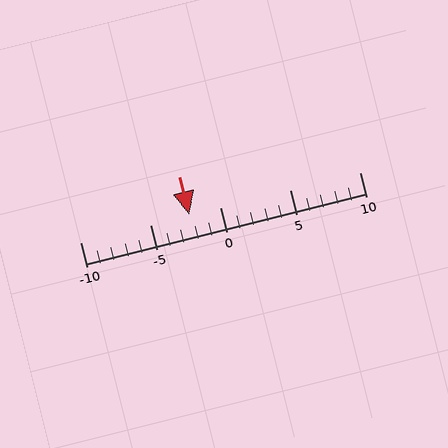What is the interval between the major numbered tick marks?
The major tick marks are spaced 5 units apart.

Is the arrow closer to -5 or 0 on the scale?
The arrow is closer to 0.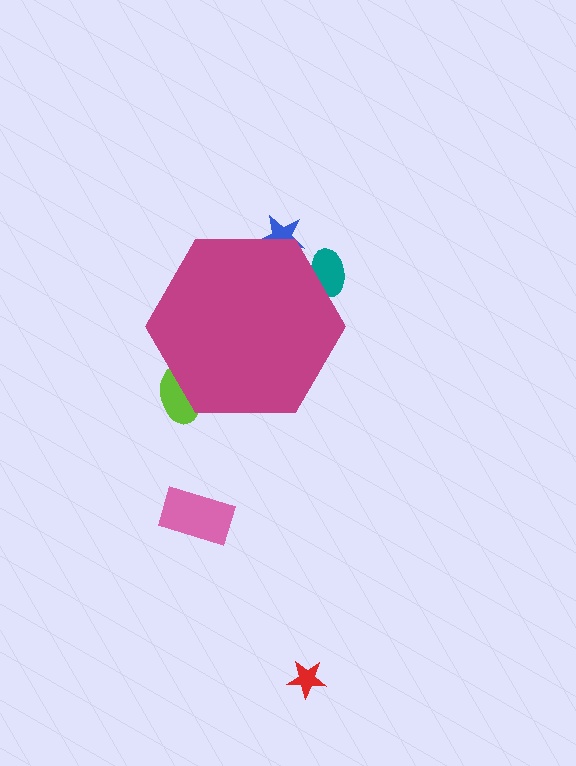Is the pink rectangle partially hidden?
No, the pink rectangle is fully visible.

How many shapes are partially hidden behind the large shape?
3 shapes are partially hidden.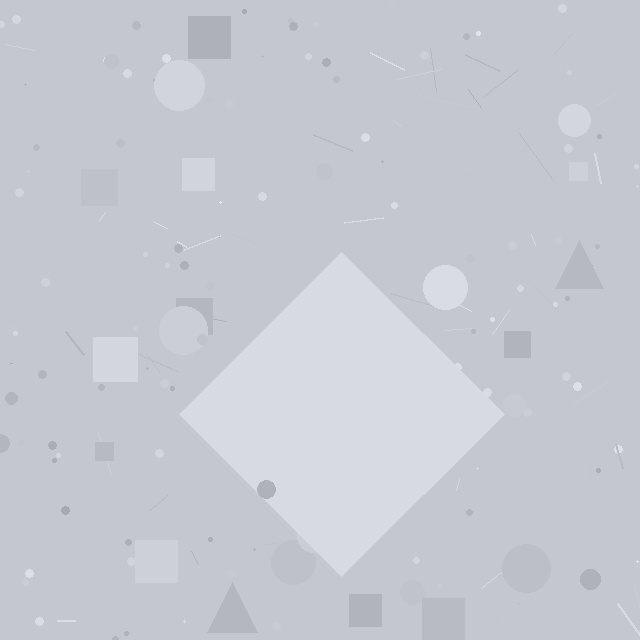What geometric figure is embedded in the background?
A diamond is embedded in the background.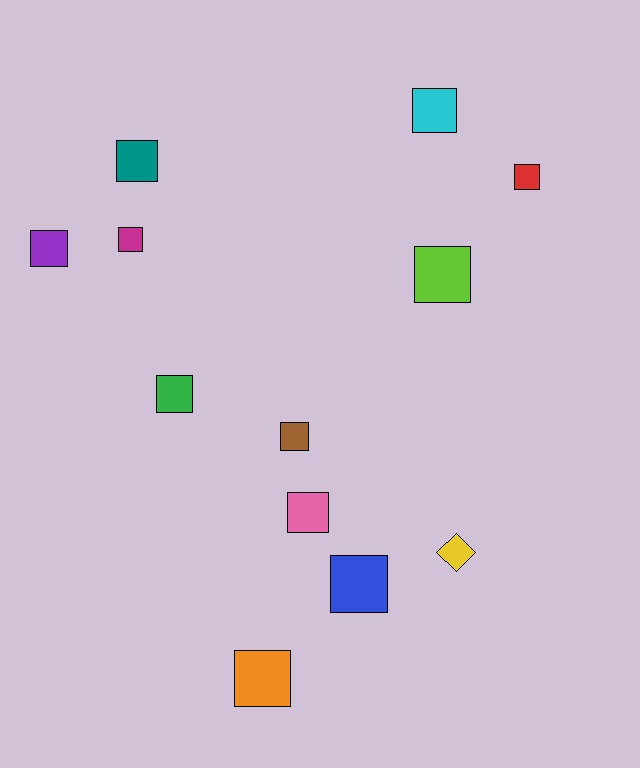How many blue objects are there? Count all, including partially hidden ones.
There is 1 blue object.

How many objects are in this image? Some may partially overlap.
There are 12 objects.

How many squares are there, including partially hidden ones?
There are 11 squares.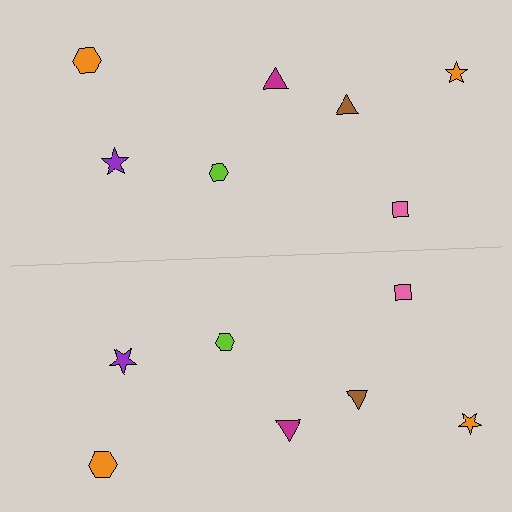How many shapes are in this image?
There are 14 shapes in this image.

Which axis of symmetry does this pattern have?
The pattern has a horizontal axis of symmetry running through the center of the image.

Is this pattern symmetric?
Yes, this pattern has bilateral (reflection) symmetry.